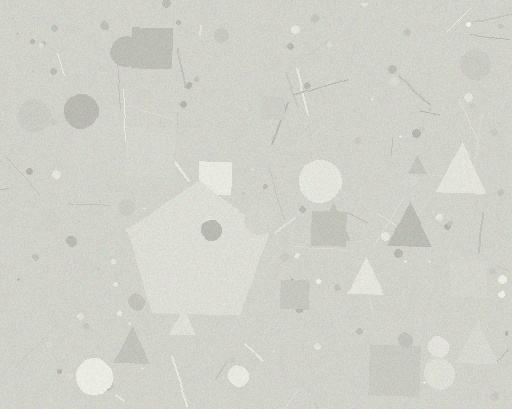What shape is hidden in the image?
A pentagon is hidden in the image.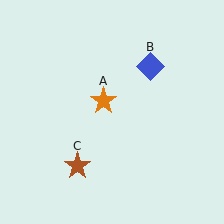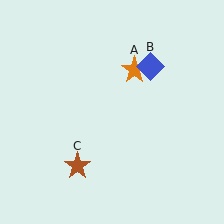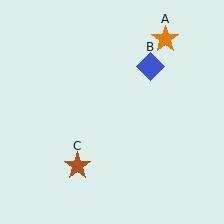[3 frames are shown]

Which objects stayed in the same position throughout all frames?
Blue diamond (object B) and brown star (object C) remained stationary.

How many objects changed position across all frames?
1 object changed position: orange star (object A).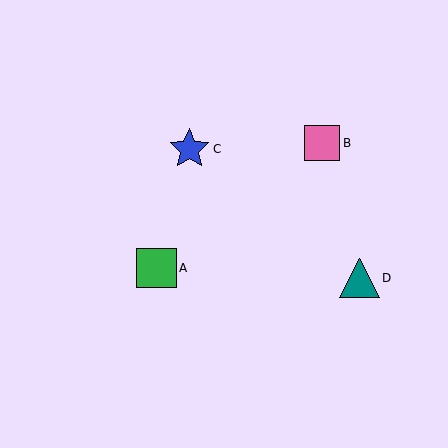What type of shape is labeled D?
Shape D is a teal triangle.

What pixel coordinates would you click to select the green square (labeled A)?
Click at (157, 268) to select the green square A.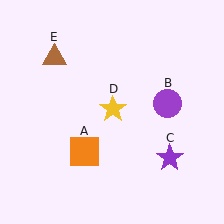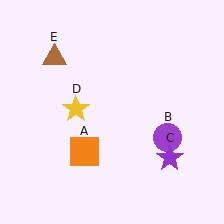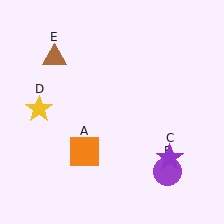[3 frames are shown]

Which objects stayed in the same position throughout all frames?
Orange square (object A) and purple star (object C) and brown triangle (object E) remained stationary.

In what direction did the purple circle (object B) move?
The purple circle (object B) moved down.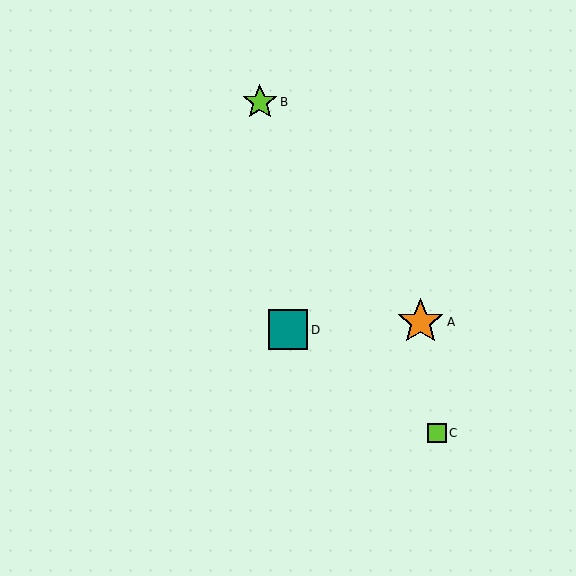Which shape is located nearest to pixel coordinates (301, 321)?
The teal square (labeled D) at (288, 330) is nearest to that location.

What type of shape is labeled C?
Shape C is a lime square.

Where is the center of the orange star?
The center of the orange star is at (420, 322).